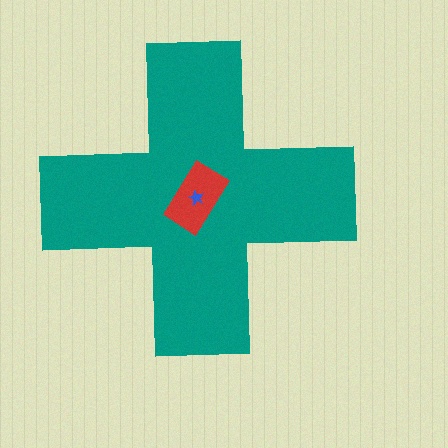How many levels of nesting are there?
3.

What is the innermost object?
The blue star.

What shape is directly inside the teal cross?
The red rectangle.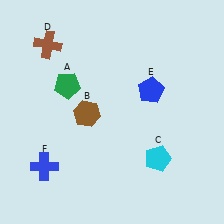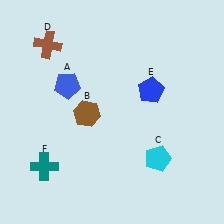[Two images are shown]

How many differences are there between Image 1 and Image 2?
There are 2 differences between the two images.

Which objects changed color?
A changed from green to blue. F changed from blue to teal.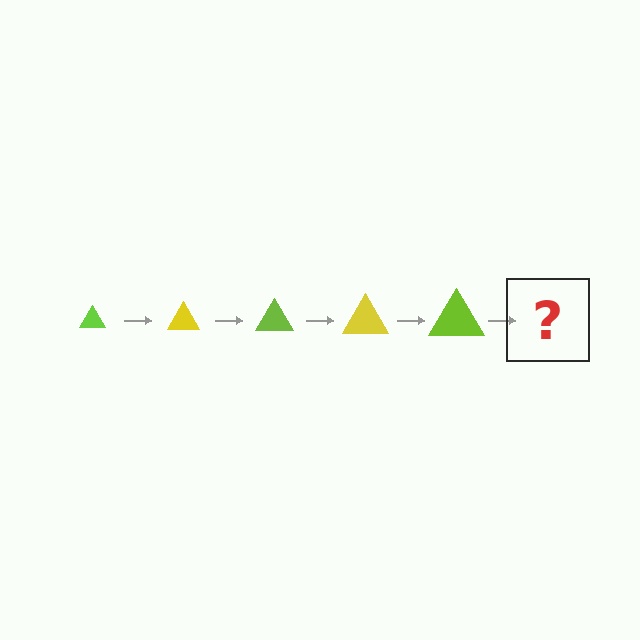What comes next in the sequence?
The next element should be a yellow triangle, larger than the previous one.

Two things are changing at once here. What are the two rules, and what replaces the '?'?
The two rules are that the triangle grows larger each step and the color cycles through lime and yellow. The '?' should be a yellow triangle, larger than the previous one.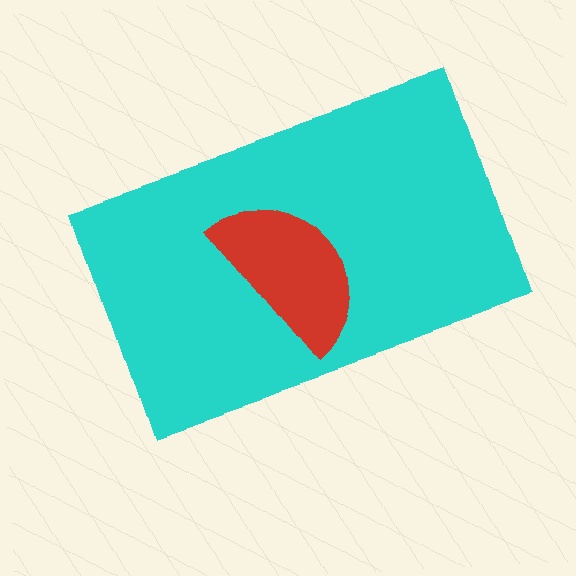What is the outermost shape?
The cyan rectangle.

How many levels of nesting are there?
2.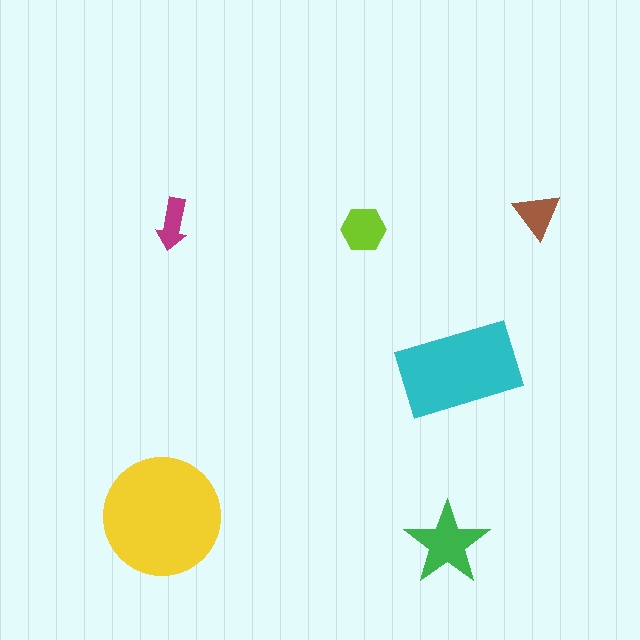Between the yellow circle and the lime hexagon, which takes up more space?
The yellow circle.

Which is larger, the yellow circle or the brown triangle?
The yellow circle.